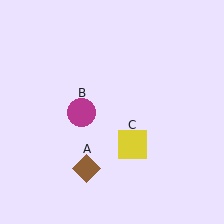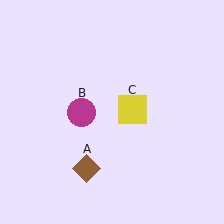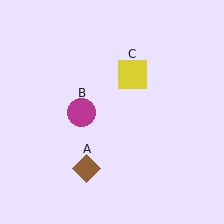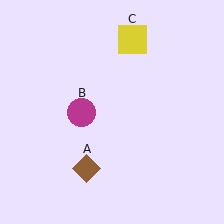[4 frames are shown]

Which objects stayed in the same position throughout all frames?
Brown diamond (object A) and magenta circle (object B) remained stationary.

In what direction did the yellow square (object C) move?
The yellow square (object C) moved up.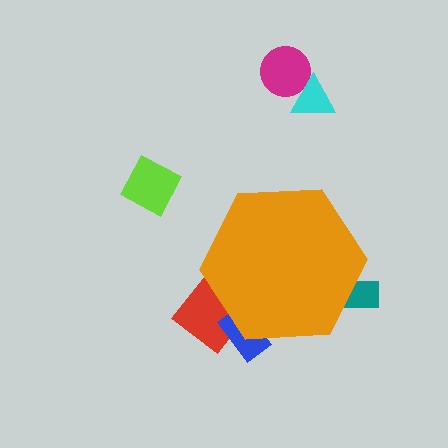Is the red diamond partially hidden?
Yes, the red diamond is partially hidden behind the orange hexagon.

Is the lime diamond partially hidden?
No, the lime diamond is fully visible.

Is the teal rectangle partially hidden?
Yes, the teal rectangle is partially hidden behind the orange hexagon.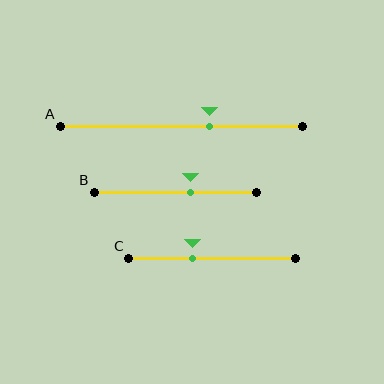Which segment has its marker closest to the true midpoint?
Segment B has its marker closest to the true midpoint.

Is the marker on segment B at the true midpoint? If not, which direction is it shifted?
No, the marker on segment B is shifted to the right by about 9% of the segment length.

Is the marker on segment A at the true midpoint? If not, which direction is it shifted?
No, the marker on segment A is shifted to the right by about 12% of the segment length.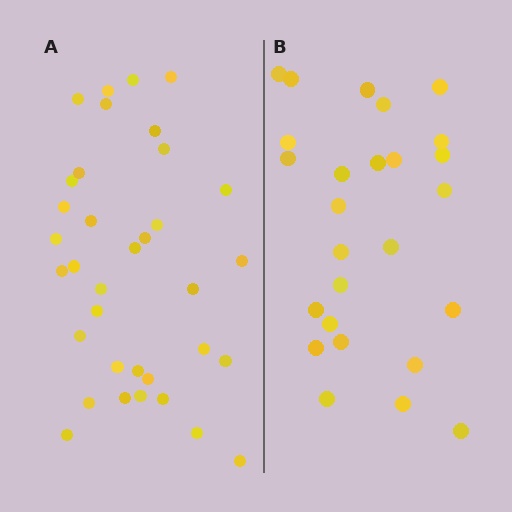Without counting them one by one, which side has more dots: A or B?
Region A (the left region) has more dots.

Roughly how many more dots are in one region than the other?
Region A has roughly 8 or so more dots than region B.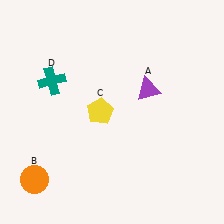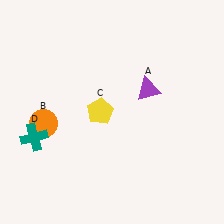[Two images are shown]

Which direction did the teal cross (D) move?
The teal cross (D) moved down.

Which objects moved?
The objects that moved are: the orange circle (B), the teal cross (D).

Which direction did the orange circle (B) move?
The orange circle (B) moved up.